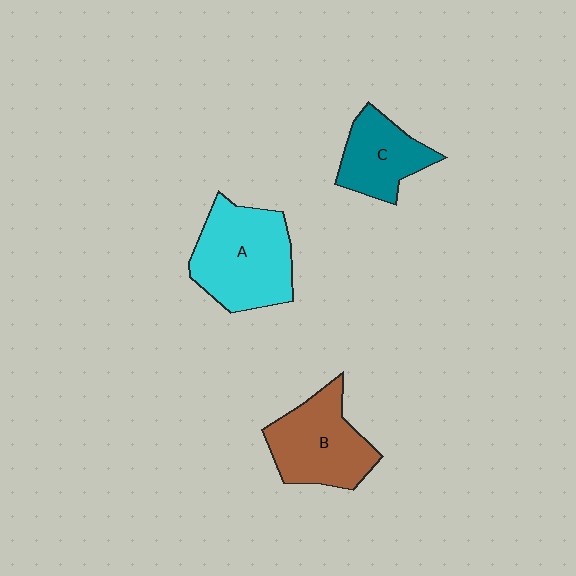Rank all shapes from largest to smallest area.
From largest to smallest: A (cyan), B (brown), C (teal).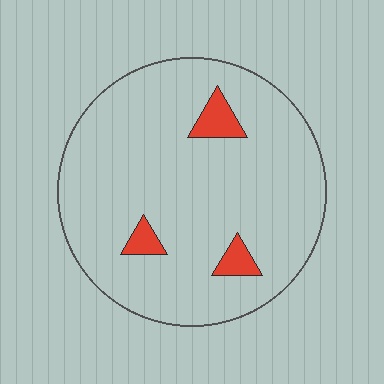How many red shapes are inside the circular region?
3.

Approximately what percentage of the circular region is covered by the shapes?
Approximately 5%.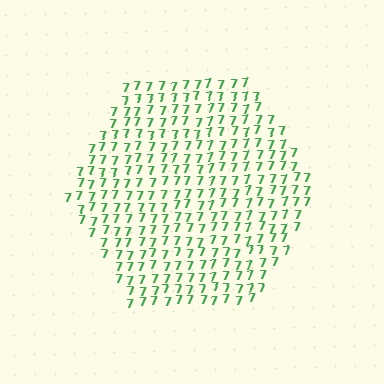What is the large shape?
The large shape is a hexagon.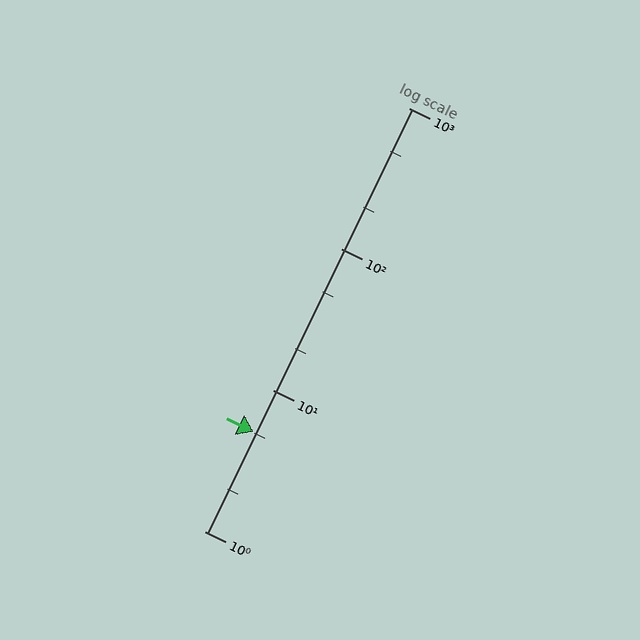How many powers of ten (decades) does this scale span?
The scale spans 3 decades, from 1 to 1000.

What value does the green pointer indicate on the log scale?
The pointer indicates approximately 5.1.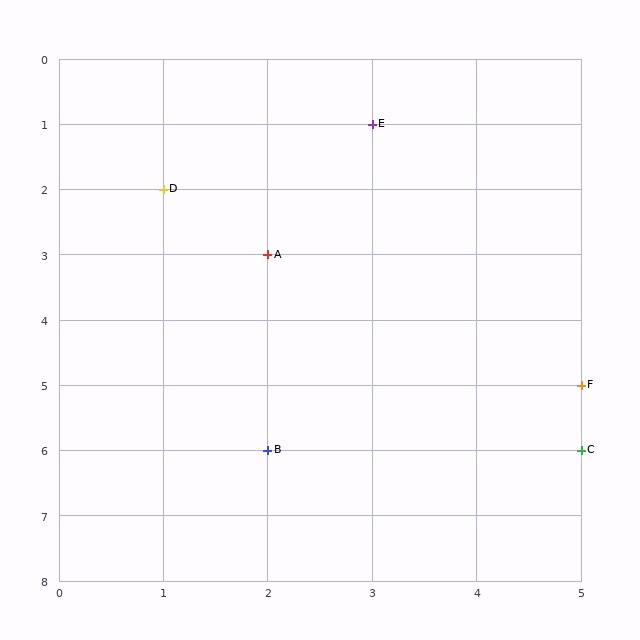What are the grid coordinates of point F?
Point F is at grid coordinates (5, 5).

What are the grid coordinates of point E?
Point E is at grid coordinates (3, 1).